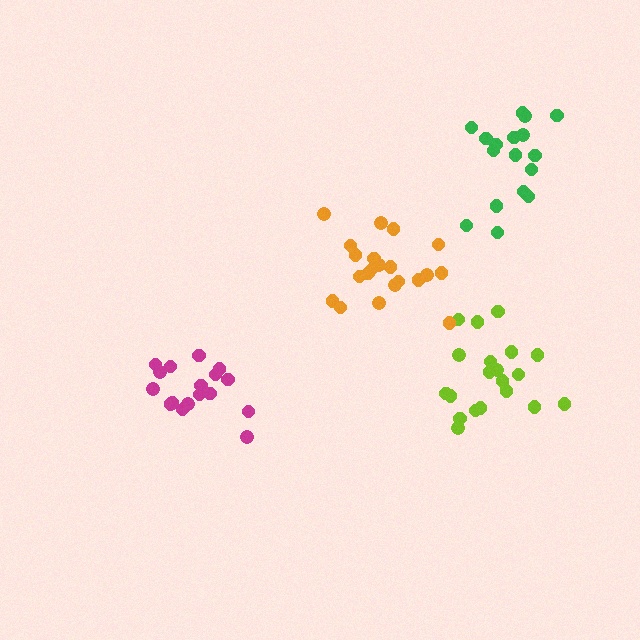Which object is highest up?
The green cluster is topmost.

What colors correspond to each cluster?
The clusters are colored: green, magenta, lime, orange.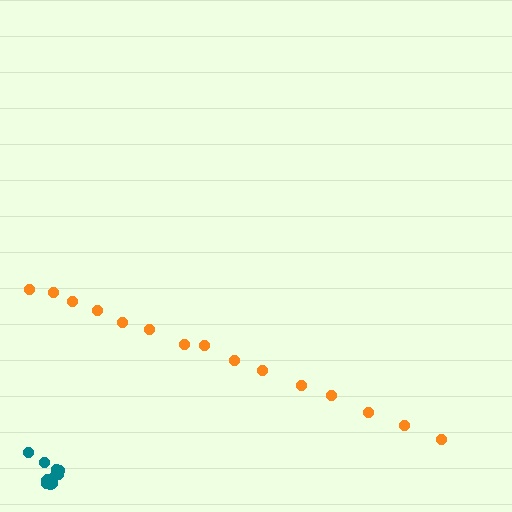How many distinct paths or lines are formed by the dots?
There are 2 distinct paths.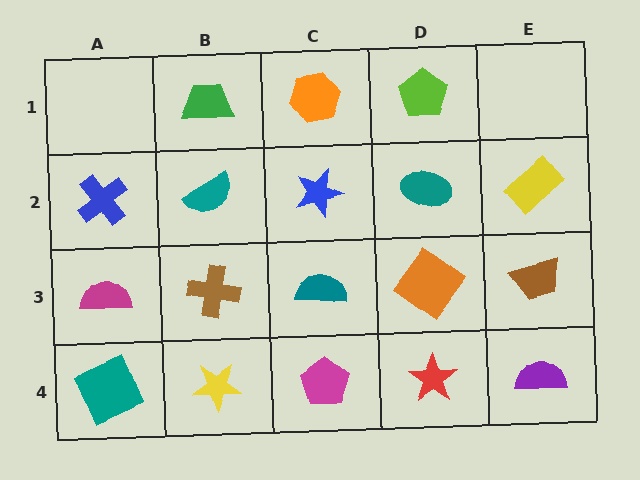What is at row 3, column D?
An orange diamond.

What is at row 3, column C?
A teal semicircle.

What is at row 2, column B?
A teal semicircle.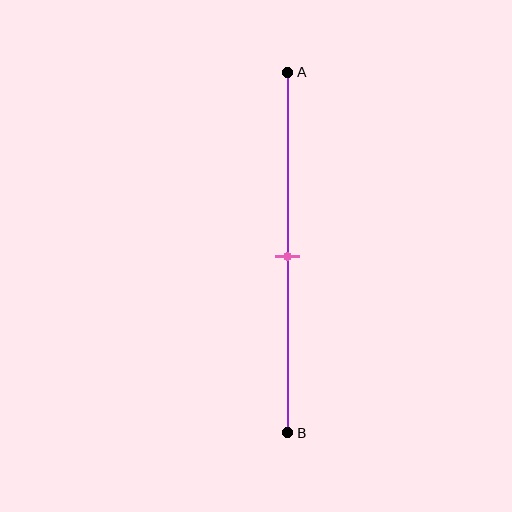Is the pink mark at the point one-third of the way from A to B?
No, the mark is at about 50% from A, not at the 33% one-third point.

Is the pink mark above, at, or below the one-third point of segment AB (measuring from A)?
The pink mark is below the one-third point of segment AB.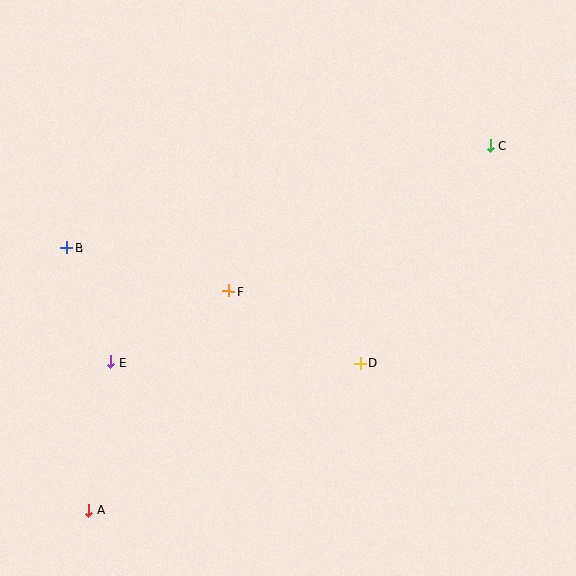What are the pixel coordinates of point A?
Point A is at (89, 510).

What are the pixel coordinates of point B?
Point B is at (67, 248).